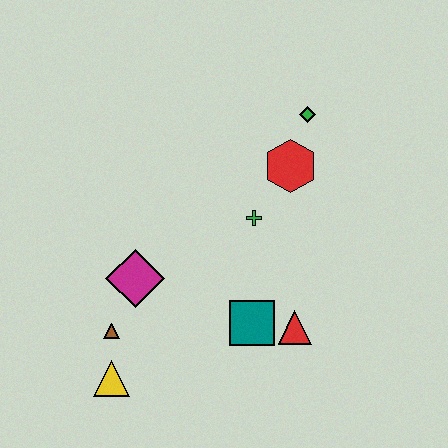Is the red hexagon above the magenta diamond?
Yes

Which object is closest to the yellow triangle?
The brown triangle is closest to the yellow triangle.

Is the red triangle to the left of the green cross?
No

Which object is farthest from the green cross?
The yellow triangle is farthest from the green cross.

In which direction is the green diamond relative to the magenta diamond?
The green diamond is to the right of the magenta diamond.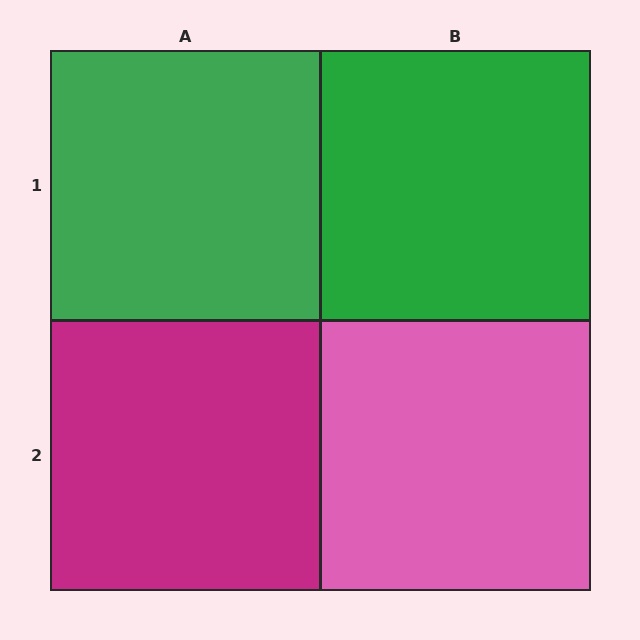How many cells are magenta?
1 cell is magenta.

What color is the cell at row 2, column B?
Pink.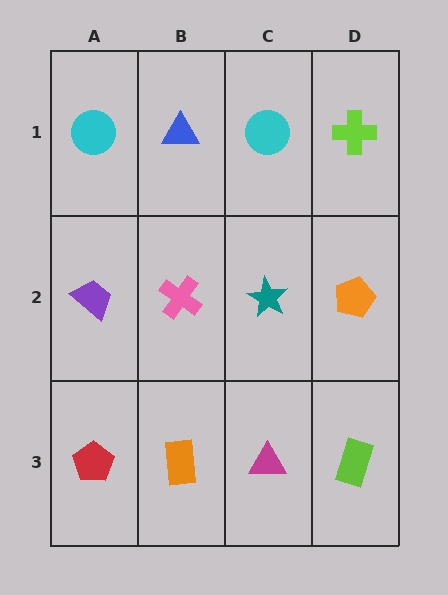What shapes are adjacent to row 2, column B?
A blue triangle (row 1, column B), an orange rectangle (row 3, column B), a purple trapezoid (row 2, column A), a teal star (row 2, column C).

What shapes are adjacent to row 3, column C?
A teal star (row 2, column C), an orange rectangle (row 3, column B), a lime rectangle (row 3, column D).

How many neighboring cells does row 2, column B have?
4.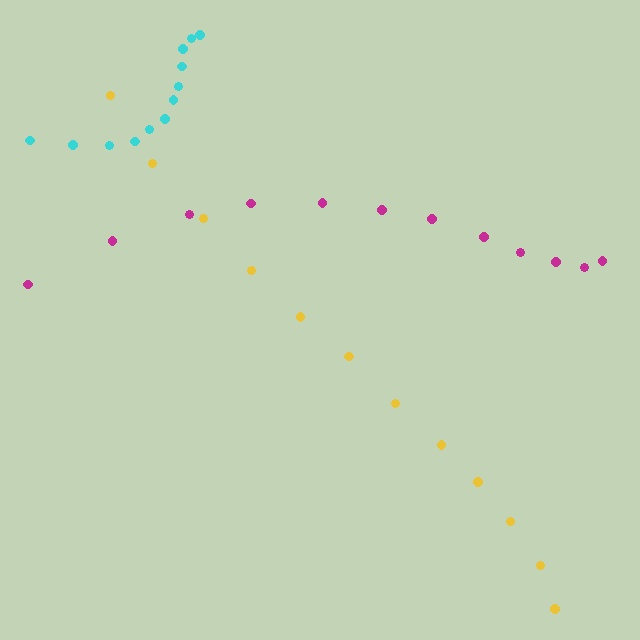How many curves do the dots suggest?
There are 3 distinct paths.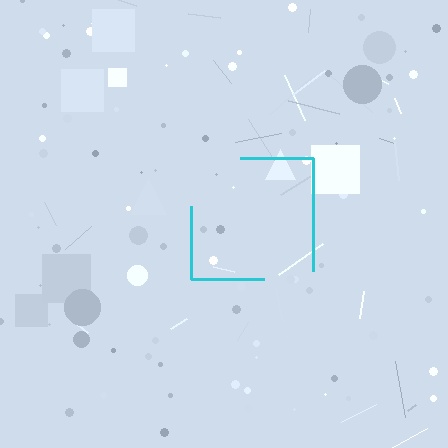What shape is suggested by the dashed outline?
The dashed outline suggests a square.